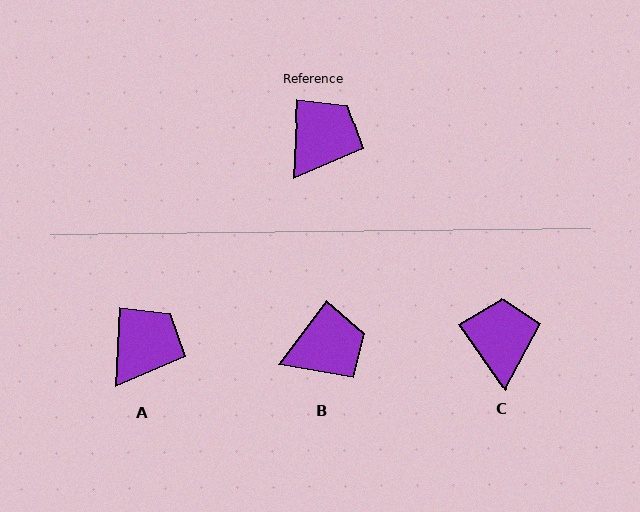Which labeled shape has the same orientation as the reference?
A.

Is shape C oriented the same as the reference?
No, it is off by about 38 degrees.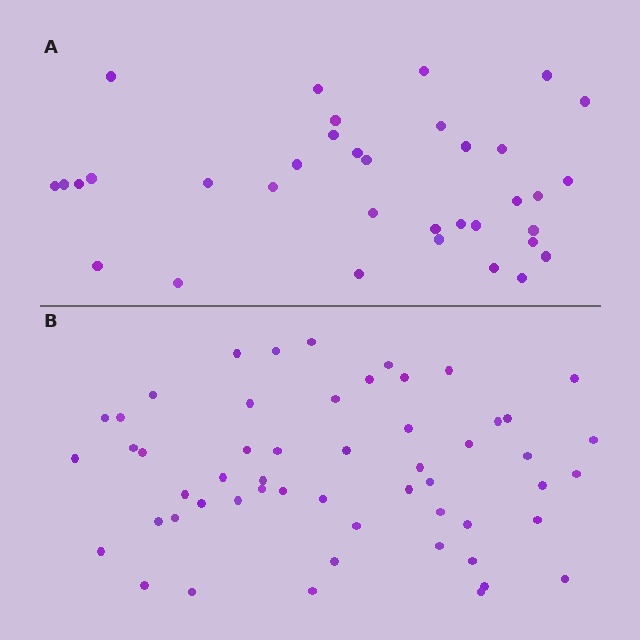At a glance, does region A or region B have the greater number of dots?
Region B (the bottom region) has more dots.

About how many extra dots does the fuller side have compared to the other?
Region B has approximately 20 more dots than region A.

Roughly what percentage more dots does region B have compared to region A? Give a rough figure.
About 55% more.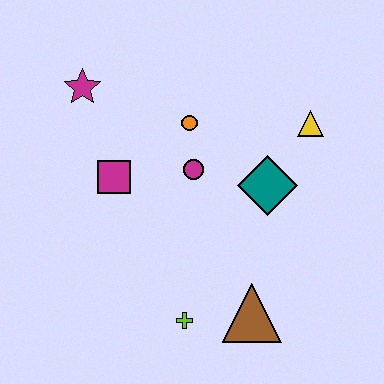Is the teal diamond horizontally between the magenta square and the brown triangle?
No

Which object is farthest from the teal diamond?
The magenta star is farthest from the teal diamond.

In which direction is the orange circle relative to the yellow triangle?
The orange circle is to the left of the yellow triangle.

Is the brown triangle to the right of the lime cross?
Yes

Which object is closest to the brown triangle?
The lime cross is closest to the brown triangle.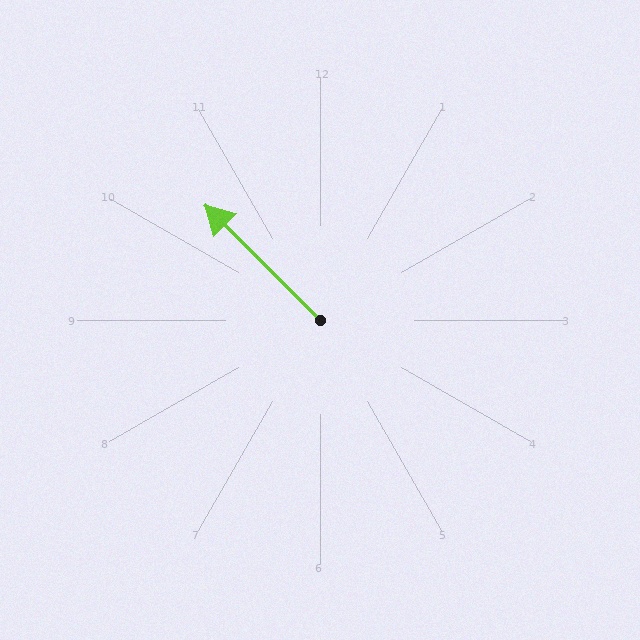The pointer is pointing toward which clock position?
Roughly 10 o'clock.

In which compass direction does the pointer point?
Northwest.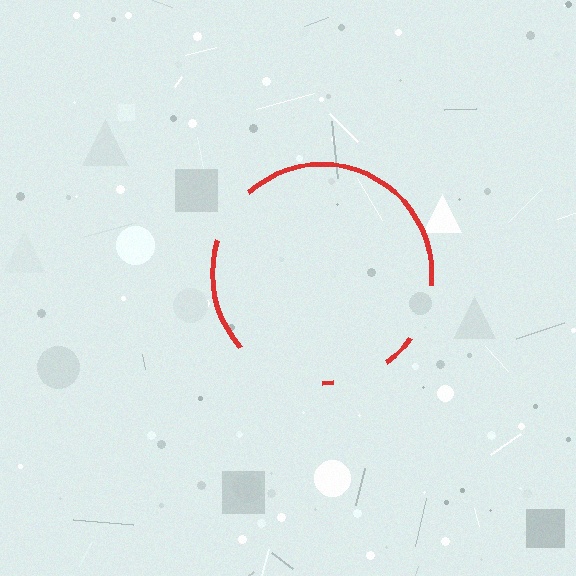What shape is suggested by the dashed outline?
The dashed outline suggests a circle.